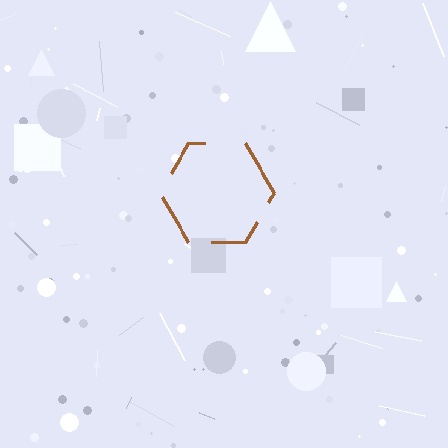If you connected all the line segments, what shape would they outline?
They would outline a hexagon.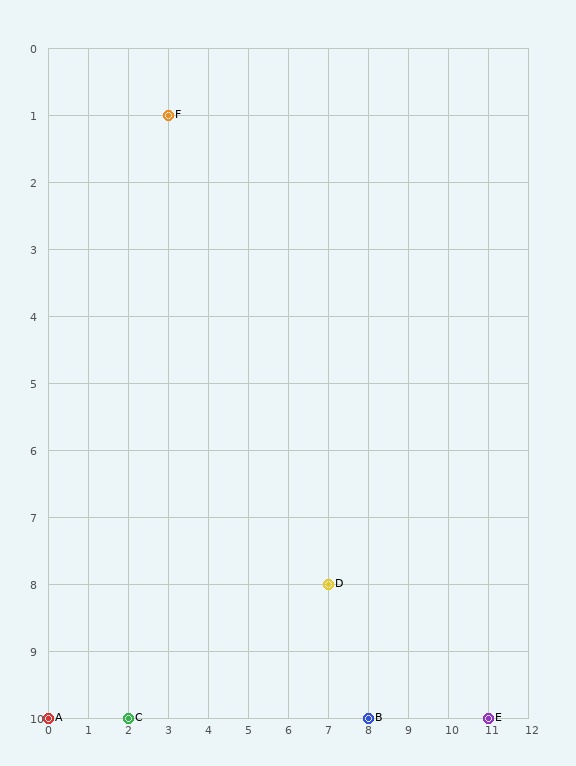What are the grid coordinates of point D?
Point D is at grid coordinates (7, 8).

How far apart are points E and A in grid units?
Points E and A are 11 columns apart.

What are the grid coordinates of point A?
Point A is at grid coordinates (0, 10).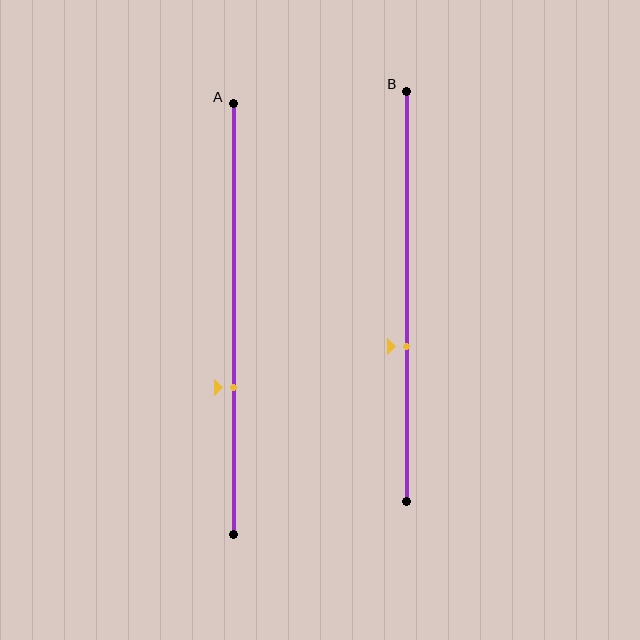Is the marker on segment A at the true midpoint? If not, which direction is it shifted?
No, the marker on segment A is shifted downward by about 16% of the segment length.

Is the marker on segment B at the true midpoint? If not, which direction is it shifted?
No, the marker on segment B is shifted downward by about 12% of the segment length.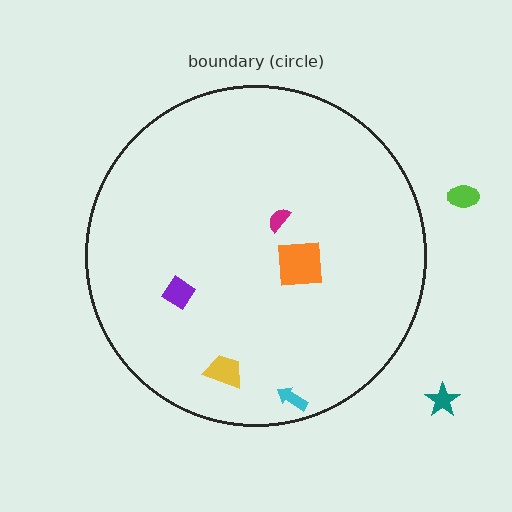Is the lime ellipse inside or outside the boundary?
Outside.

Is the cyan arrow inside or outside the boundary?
Inside.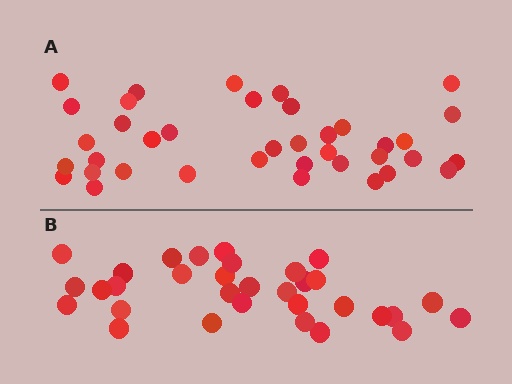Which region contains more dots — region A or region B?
Region A (the top region) has more dots.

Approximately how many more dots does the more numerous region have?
Region A has about 6 more dots than region B.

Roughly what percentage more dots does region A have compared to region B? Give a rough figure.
About 20% more.